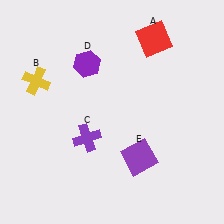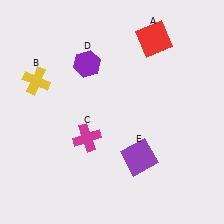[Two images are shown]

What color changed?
The cross (C) changed from purple in Image 1 to magenta in Image 2.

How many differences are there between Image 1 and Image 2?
There is 1 difference between the two images.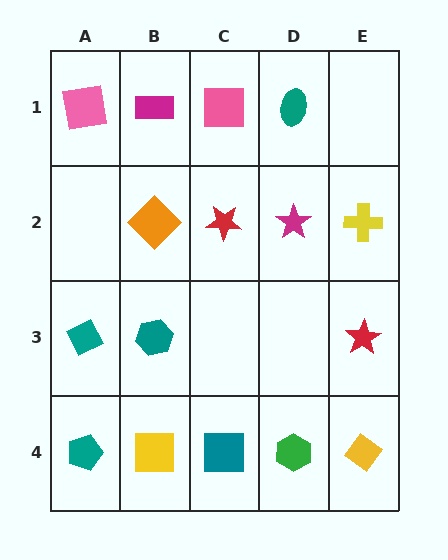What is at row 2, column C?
A red star.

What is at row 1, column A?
A pink square.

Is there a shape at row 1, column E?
No, that cell is empty.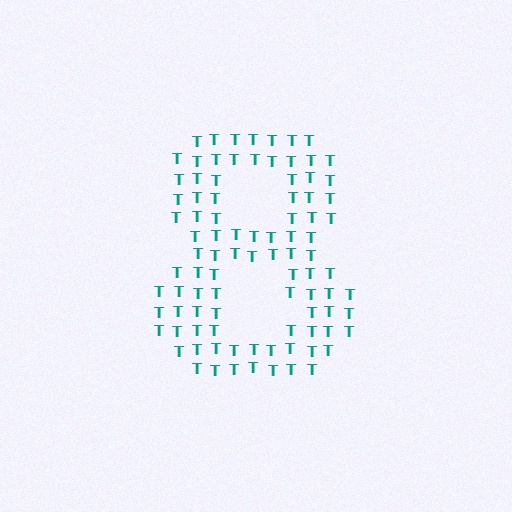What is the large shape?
The large shape is the digit 8.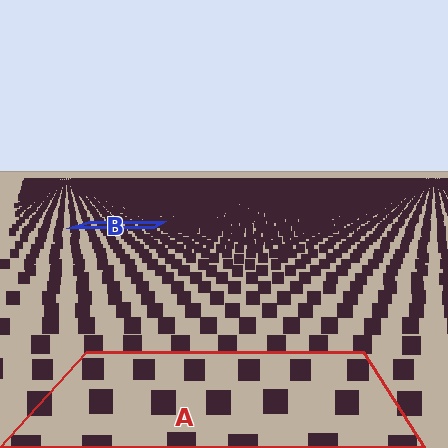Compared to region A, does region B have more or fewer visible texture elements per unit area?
Region B has more texture elements per unit area — they are packed more densely because it is farther away.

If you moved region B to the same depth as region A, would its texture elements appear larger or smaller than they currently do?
They would appear larger. At a closer depth, the same texture elements are projected at a bigger on-screen size.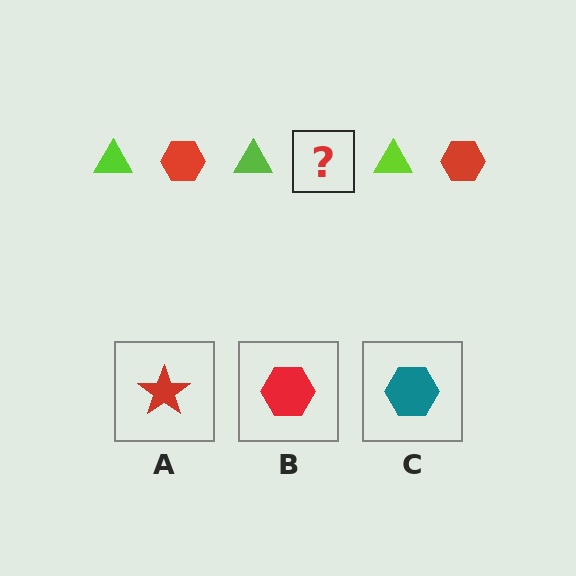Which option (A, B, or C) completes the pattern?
B.